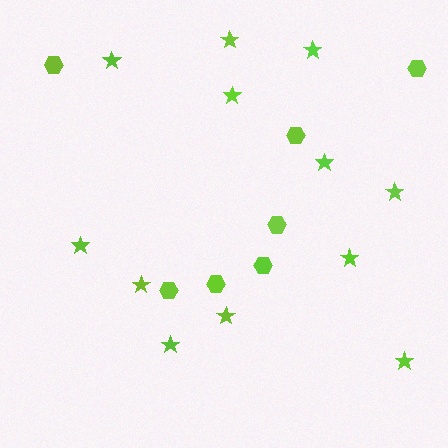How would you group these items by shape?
There are 2 groups: one group of hexagons (7) and one group of stars (12).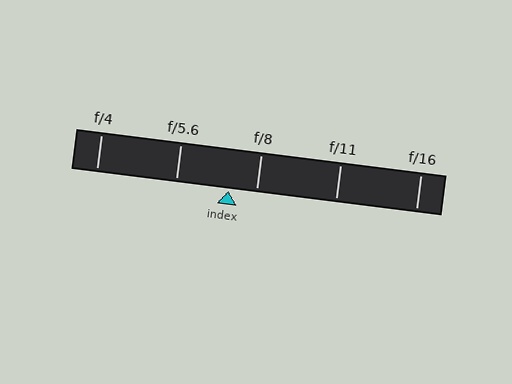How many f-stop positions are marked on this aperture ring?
There are 5 f-stop positions marked.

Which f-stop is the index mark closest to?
The index mark is closest to f/8.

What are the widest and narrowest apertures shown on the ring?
The widest aperture shown is f/4 and the narrowest is f/16.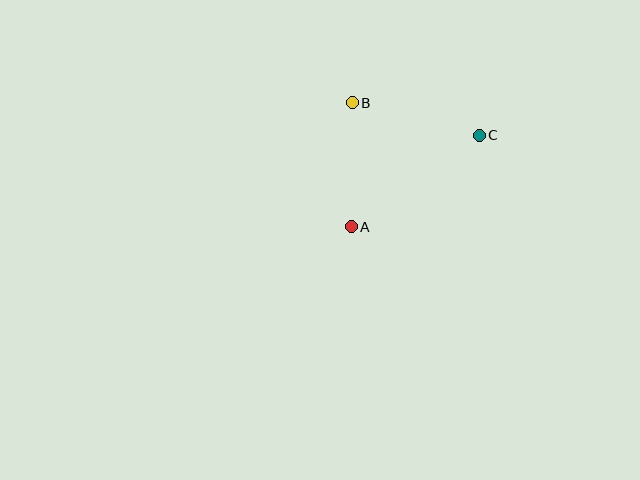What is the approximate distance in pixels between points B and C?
The distance between B and C is approximately 131 pixels.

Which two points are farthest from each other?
Points A and C are farthest from each other.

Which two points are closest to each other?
Points A and B are closest to each other.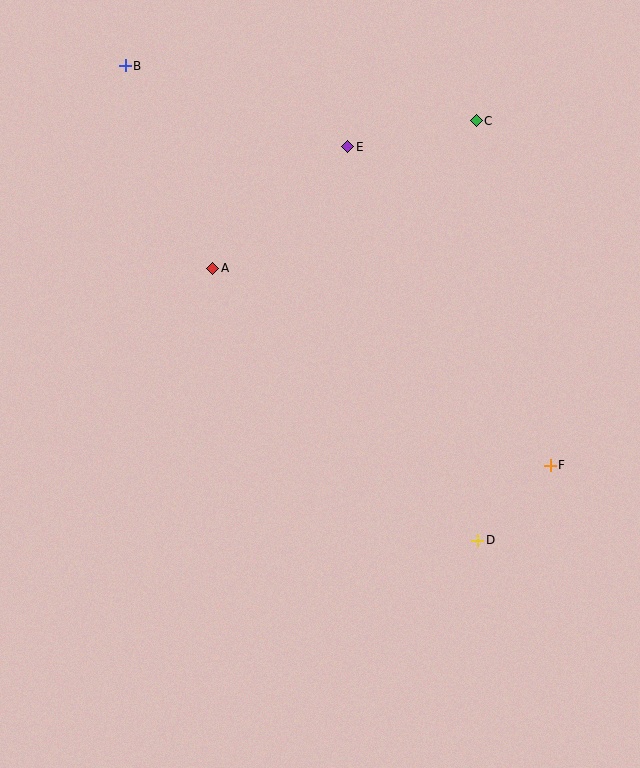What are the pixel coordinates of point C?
Point C is at (477, 121).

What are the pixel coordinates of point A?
Point A is at (213, 268).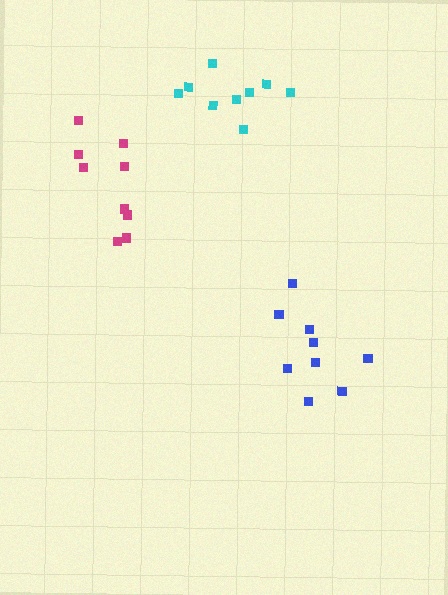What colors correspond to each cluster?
The clusters are colored: cyan, blue, magenta.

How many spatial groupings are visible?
There are 3 spatial groupings.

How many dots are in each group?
Group 1: 9 dots, Group 2: 9 dots, Group 3: 9 dots (27 total).